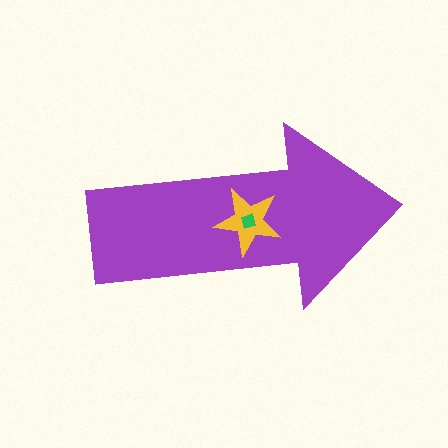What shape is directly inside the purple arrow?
The yellow star.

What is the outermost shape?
The purple arrow.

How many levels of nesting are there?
3.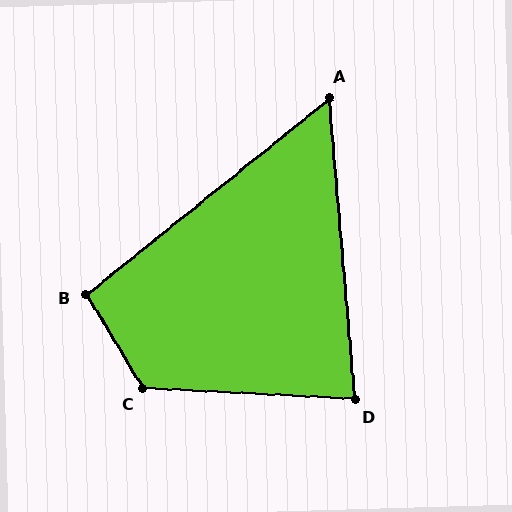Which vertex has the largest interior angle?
C, at approximately 124 degrees.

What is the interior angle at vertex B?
Approximately 98 degrees (obtuse).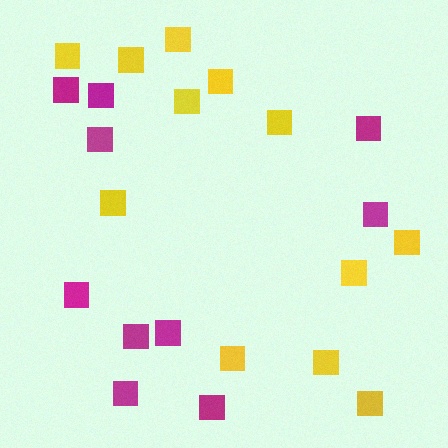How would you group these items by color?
There are 2 groups: one group of yellow squares (12) and one group of magenta squares (10).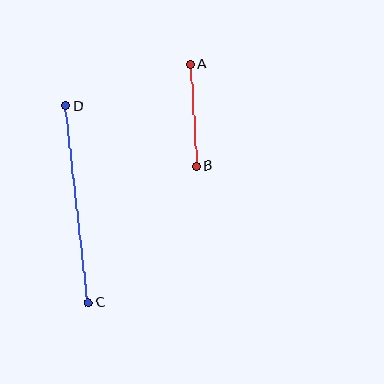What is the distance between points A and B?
The distance is approximately 102 pixels.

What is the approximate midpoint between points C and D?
The midpoint is at approximately (77, 204) pixels.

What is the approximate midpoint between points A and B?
The midpoint is at approximately (193, 115) pixels.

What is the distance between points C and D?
The distance is approximately 198 pixels.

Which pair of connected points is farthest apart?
Points C and D are farthest apart.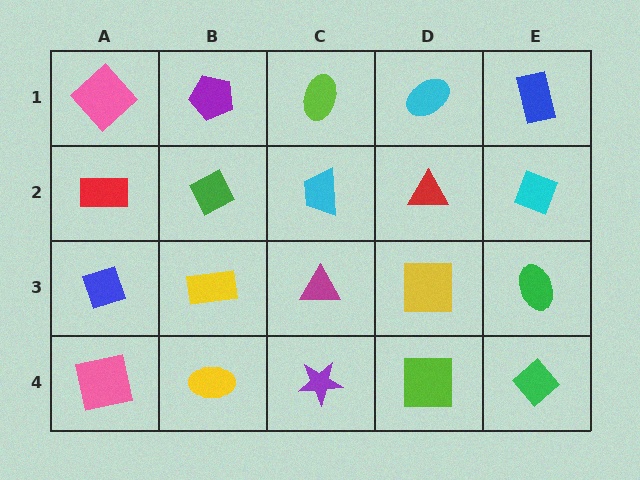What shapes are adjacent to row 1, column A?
A red rectangle (row 2, column A), a purple pentagon (row 1, column B).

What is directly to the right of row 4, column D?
A green diamond.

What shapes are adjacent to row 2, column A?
A pink diamond (row 1, column A), a blue diamond (row 3, column A), a green diamond (row 2, column B).